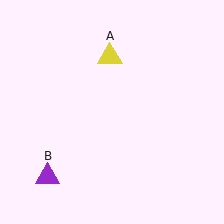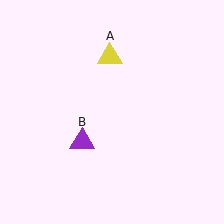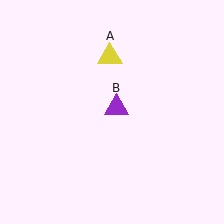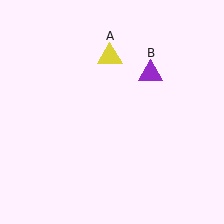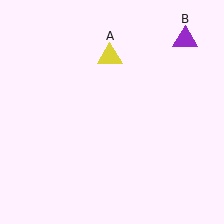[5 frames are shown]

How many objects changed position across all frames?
1 object changed position: purple triangle (object B).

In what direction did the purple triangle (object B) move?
The purple triangle (object B) moved up and to the right.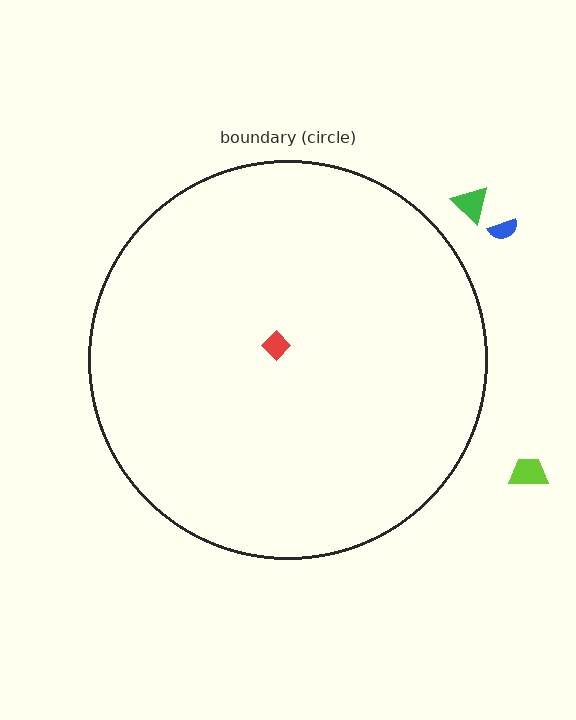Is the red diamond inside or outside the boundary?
Inside.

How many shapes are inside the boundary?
1 inside, 3 outside.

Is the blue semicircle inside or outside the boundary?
Outside.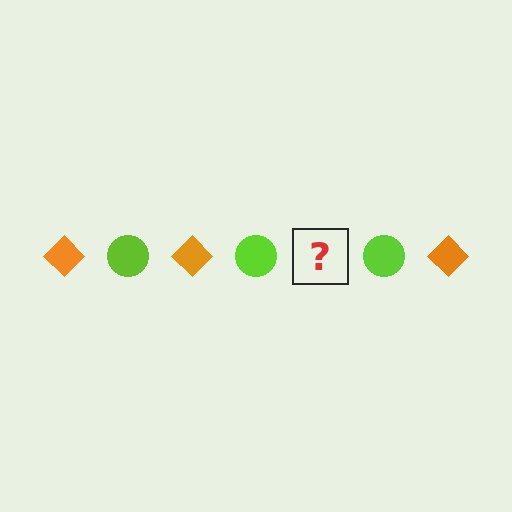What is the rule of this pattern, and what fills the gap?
The rule is that the pattern alternates between orange diamond and lime circle. The gap should be filled with an orange diamond.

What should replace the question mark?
The question mark should be replaced with an orange diamond.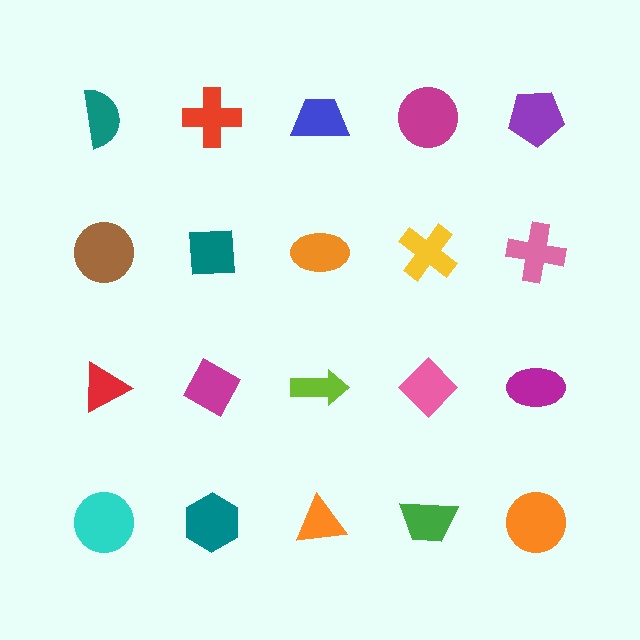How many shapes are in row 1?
5 shapes.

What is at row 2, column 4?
A yellow cross.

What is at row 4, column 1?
A cyan circle.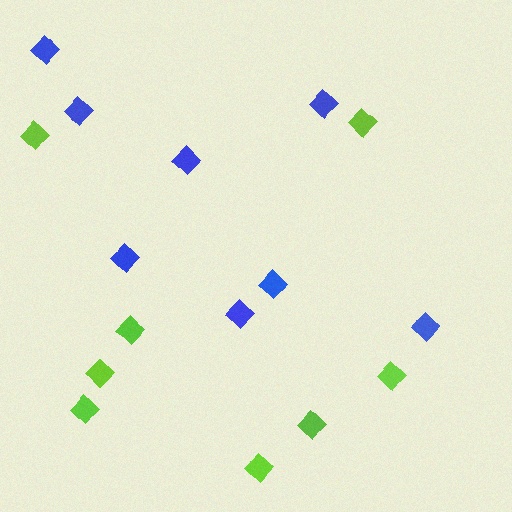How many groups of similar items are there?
There are 2 groups: one group of blue diamonds (8) and one group of lime diamonds (8).